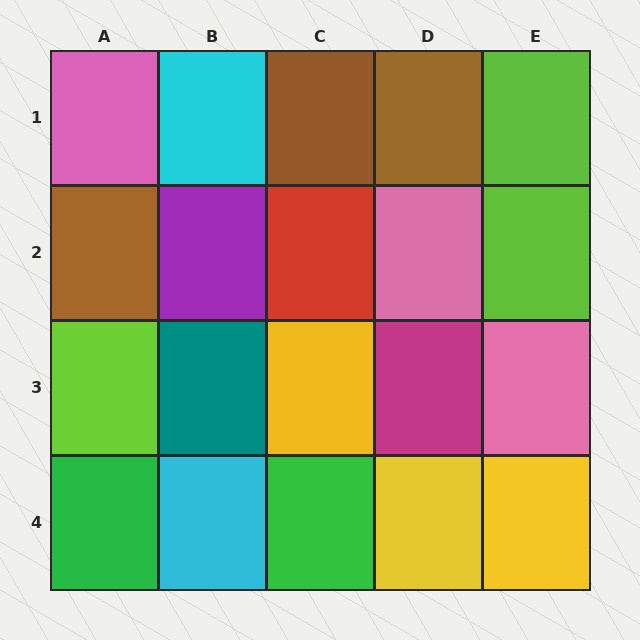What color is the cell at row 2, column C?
Red.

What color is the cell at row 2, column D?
Pink.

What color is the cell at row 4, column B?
Cyan.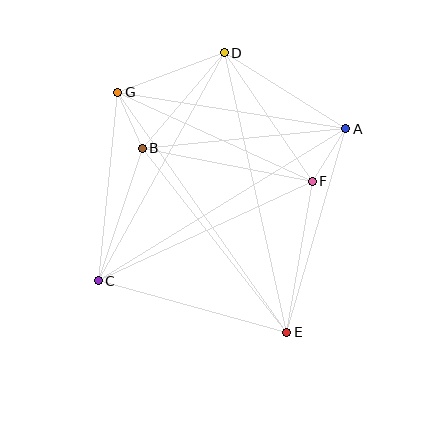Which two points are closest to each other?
Points B and G are closest to each other.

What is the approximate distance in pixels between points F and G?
The distance between F and G is approximately 214 pixels.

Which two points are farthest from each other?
Points E and G are farthest from each other.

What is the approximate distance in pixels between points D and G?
The distance between D and G is approximately 113 pixels.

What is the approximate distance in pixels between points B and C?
The distance between B and C is approximately 140 pixels.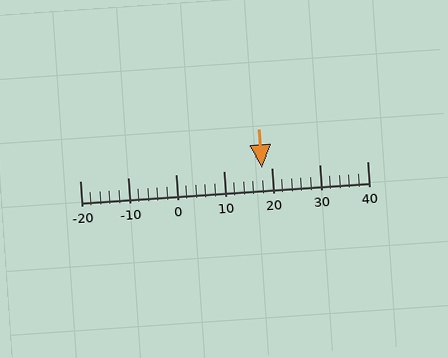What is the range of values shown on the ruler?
The ruler shows values from -20 to 40.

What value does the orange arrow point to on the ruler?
The orange arrow points to approximately 18.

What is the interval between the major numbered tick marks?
The major tick marks are spaced 10 units apart.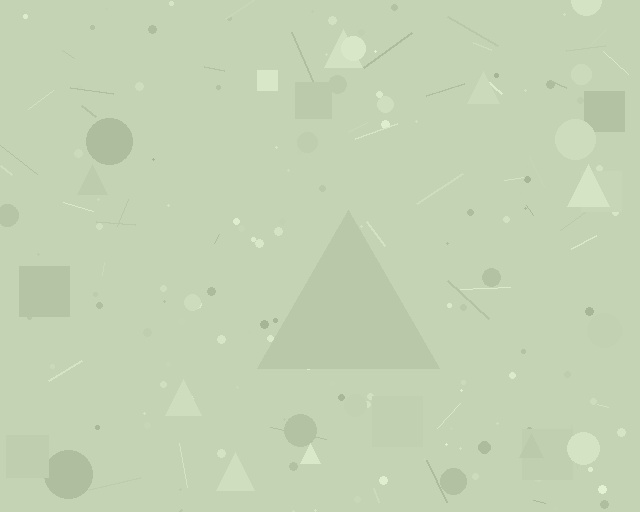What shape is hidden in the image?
A triangle is hidden in the image.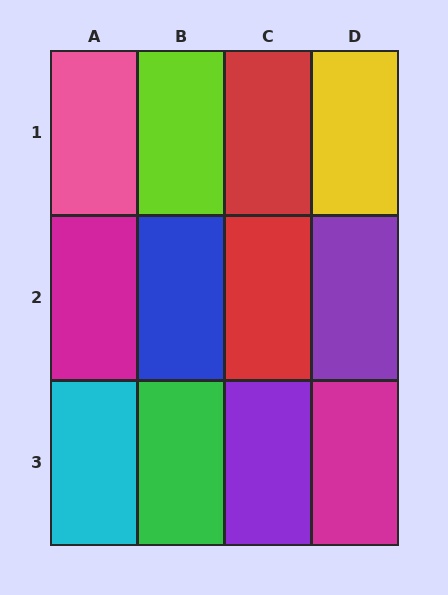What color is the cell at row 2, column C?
Red.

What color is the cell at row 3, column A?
Cyan.